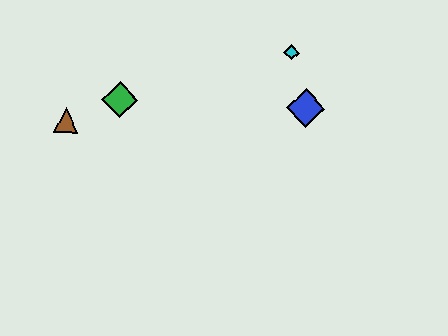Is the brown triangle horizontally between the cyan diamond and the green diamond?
No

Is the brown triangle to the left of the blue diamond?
Yes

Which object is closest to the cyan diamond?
The blue diamond is closest to the cyan diamond.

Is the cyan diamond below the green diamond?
No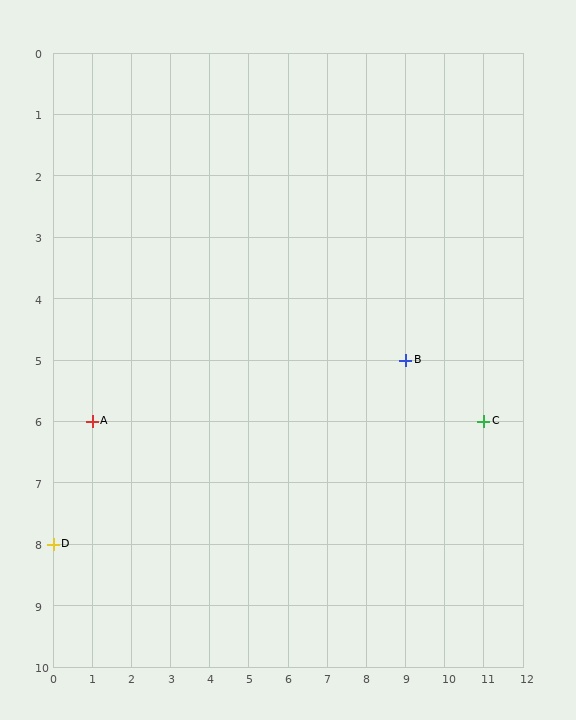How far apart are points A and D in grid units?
Points A and D are 1 column and 2 rows apart (about 2.2 grid units diagonally).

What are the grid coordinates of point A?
Point A is at grid coordinates (1, 6).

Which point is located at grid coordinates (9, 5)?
Point B is at (9, 5).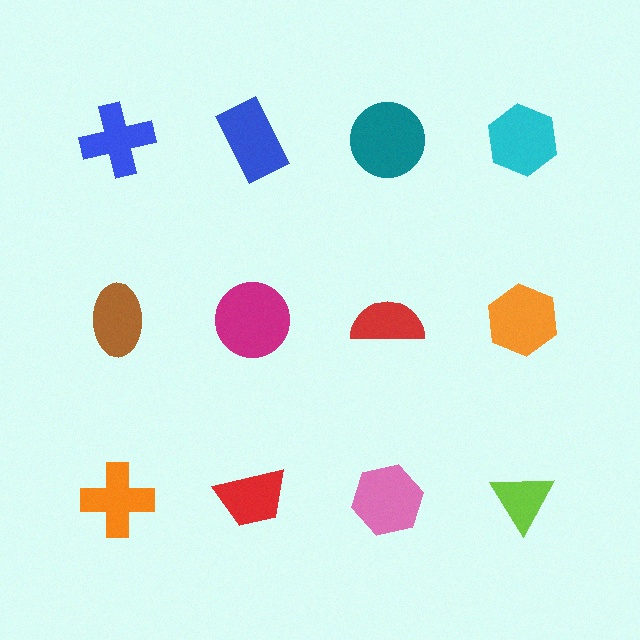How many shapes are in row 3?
4 shapes.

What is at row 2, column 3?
A red semicircle.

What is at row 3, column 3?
A pink hexagon.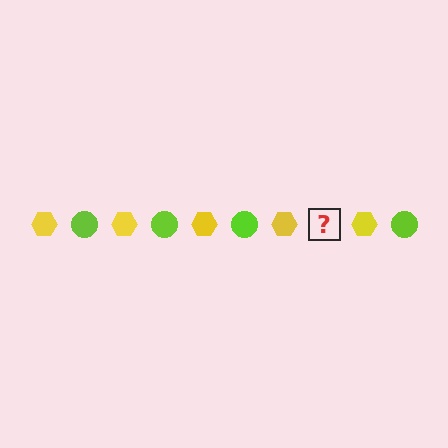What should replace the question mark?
The question mark should be replaced with a lime circle.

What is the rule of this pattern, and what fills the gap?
The rule is that the pattern alternates between yellow hexagon and lime circle. The gap should be filled with a lime circle.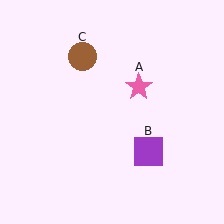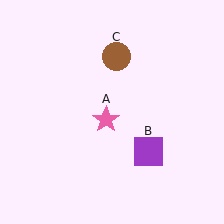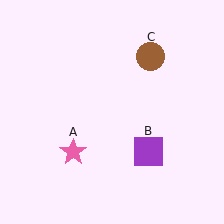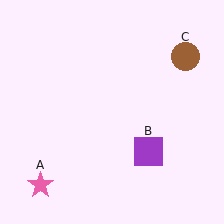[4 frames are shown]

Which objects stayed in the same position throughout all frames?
Purple square (object B) remained stationary.